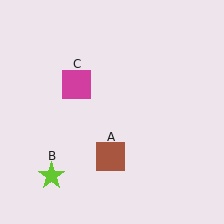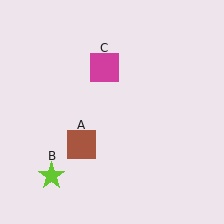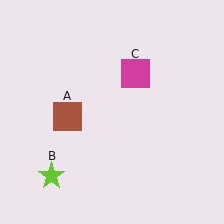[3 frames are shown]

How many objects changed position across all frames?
2 objects changed position: brown square (object A), magenta square (object C).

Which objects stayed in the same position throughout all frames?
Lime star (object B) remained stationary.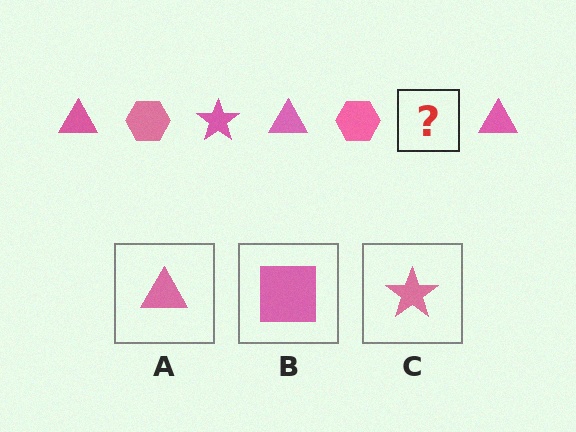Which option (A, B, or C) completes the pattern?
C.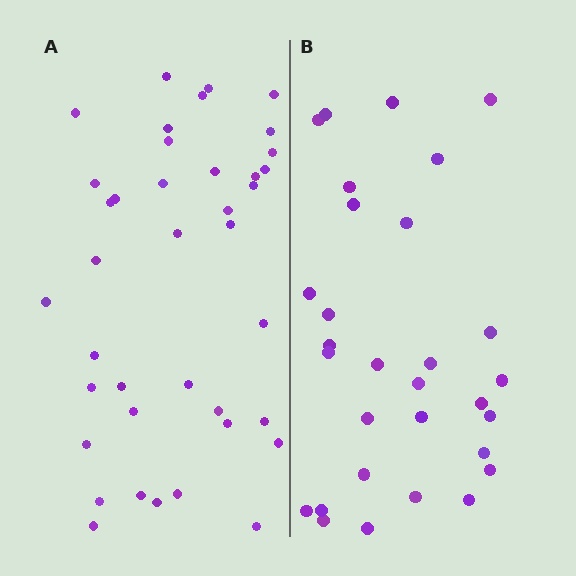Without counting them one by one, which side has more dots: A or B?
Region A (the left region) has more dots.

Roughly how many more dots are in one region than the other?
Region A has roughly 8 or so more dots than region B.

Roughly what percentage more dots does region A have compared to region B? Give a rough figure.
About 30% more.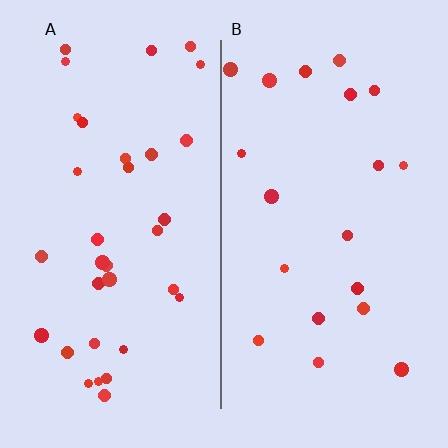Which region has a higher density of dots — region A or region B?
A (the left).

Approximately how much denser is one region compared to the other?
Approximately 1.7× — region A over region B.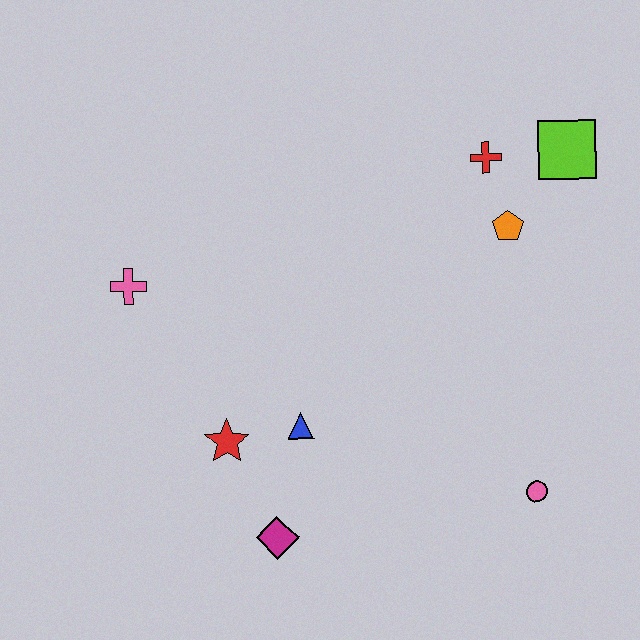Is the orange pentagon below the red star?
No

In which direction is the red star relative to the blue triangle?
The red star is to the left of the blue triangle.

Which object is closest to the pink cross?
The red star is closest to the pink cross.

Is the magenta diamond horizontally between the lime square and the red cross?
No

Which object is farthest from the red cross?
The magenta diamond is farthest from the red cross.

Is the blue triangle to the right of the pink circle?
No